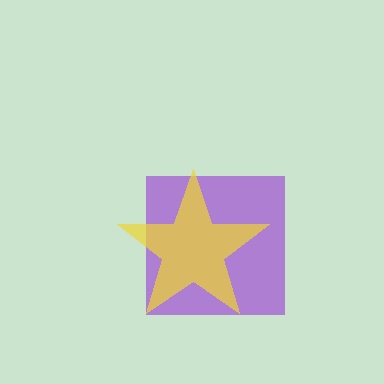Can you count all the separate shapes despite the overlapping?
Yes, there are 2 separate shapes.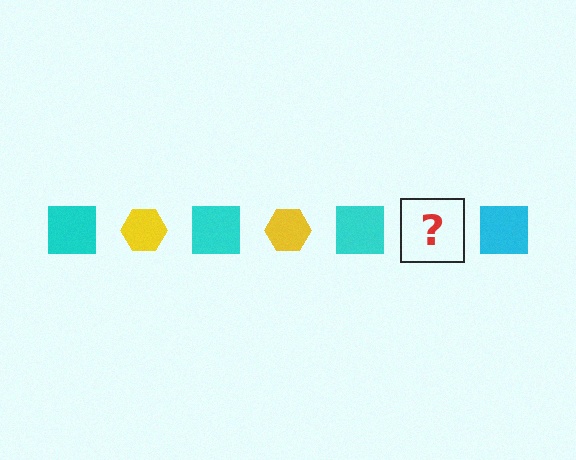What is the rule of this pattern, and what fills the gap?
The rule is that the pattern alternates between cyan square and yellow hexagon. The gap should be filled with a yellow hexagon.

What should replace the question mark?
The question mark should be replaced with a yellow hexagon.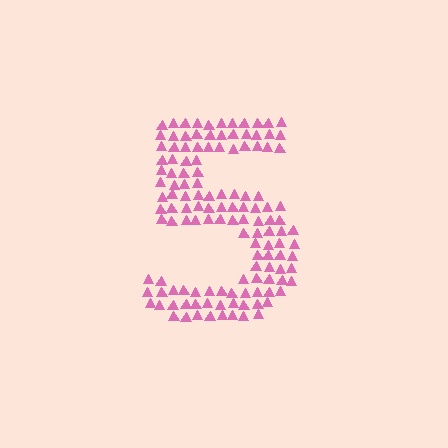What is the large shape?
The large shape is the digit 5.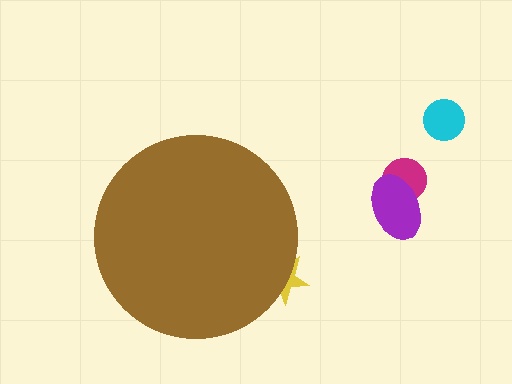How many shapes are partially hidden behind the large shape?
1 shape is partially hidden.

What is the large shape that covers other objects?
A brown circle.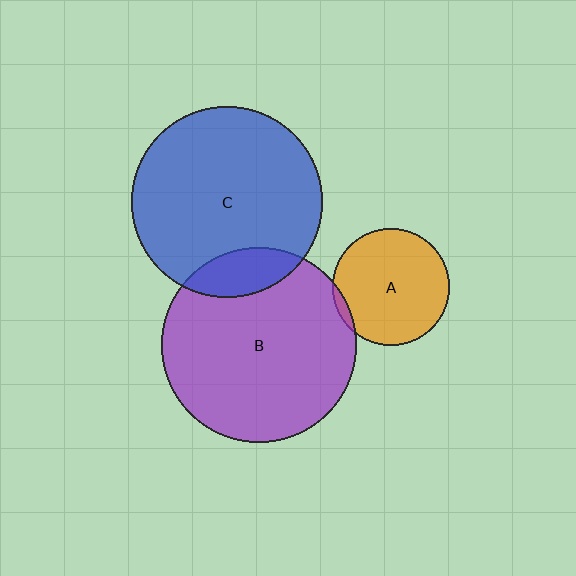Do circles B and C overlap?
Yes.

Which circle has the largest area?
Circle B (purple).